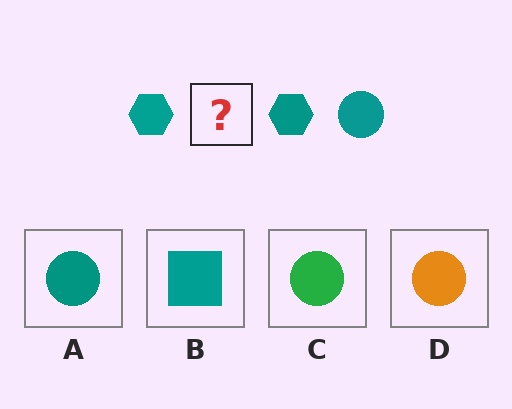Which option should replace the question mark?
Option A.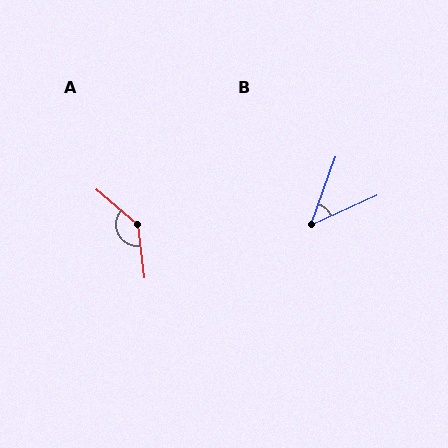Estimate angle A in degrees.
Approximately 138 degrees.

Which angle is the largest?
A, at approximately 138 degrees.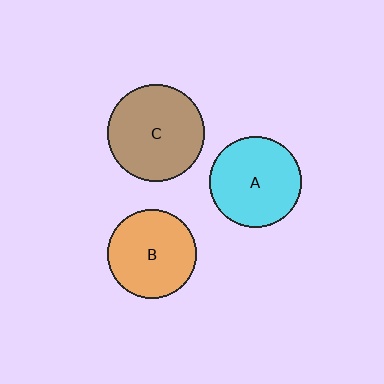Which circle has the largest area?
Circle C (brown).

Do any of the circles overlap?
No, none of the circles overlap.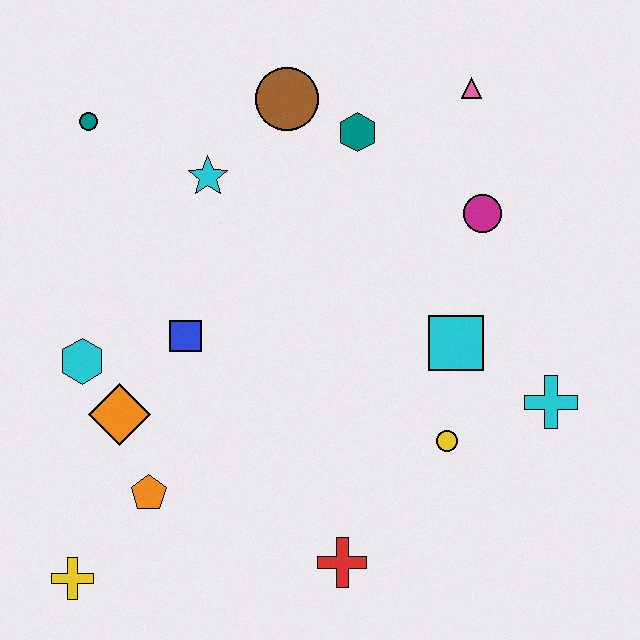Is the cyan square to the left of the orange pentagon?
No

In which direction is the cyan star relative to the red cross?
The cyan star is above the red cross.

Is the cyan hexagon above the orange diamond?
Yes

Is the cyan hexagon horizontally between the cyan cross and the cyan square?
No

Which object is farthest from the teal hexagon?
The yellow cross is farthest from the teal hexagon.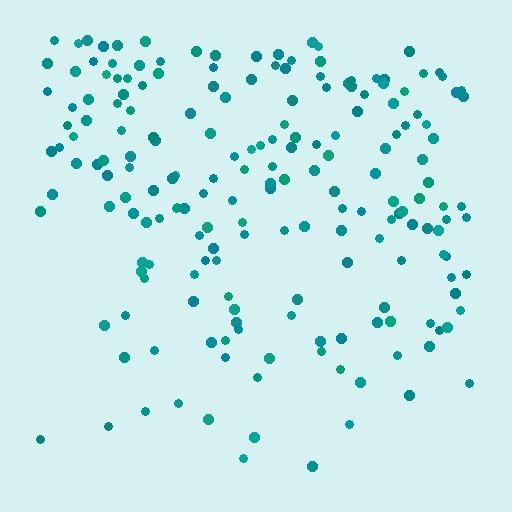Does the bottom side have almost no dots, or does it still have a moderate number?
Still a moderate number, just noticeably fewer than the top.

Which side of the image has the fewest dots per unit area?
The bottom.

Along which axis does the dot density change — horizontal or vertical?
Vertical.